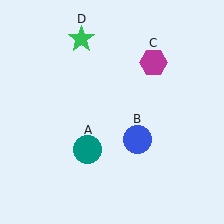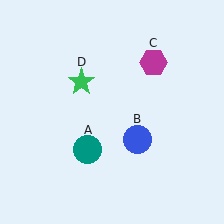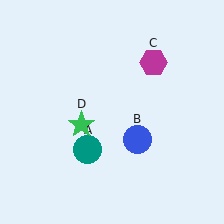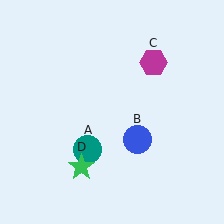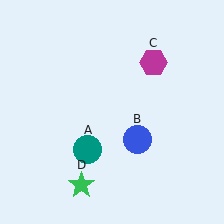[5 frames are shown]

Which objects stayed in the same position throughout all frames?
Teal circle (object A) and blue circle (object B) and magenta hexagon (object C) remained stationary.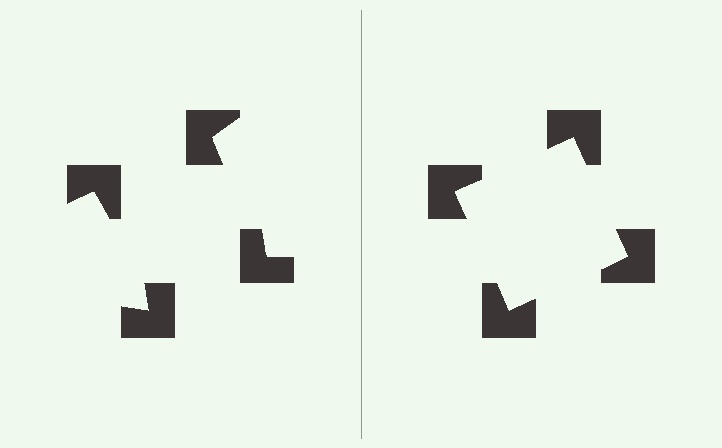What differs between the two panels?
The notched squares are positioned identically on both sides; only the wedge orientations differ. On the right they align to a square; on the left they are misaligned.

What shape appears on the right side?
An illusory square.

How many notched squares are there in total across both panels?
8 — 4 on each side.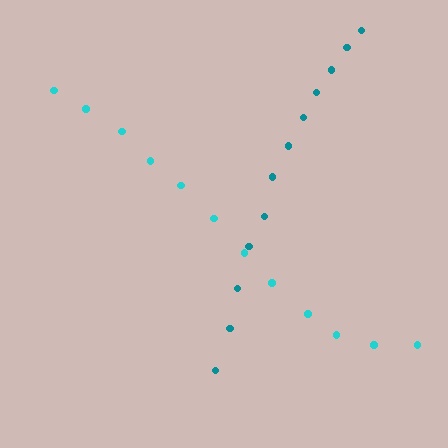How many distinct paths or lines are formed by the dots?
There are 2 distinct paths.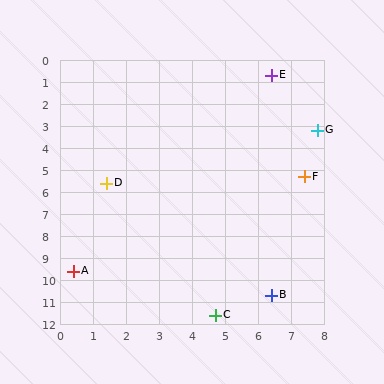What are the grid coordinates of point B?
Point B is at approximately (6.4, 10.7).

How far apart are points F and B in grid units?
Points F and B are about 5.5 grid units apart.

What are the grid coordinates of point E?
Point E is at approximately (6.4, 0.7).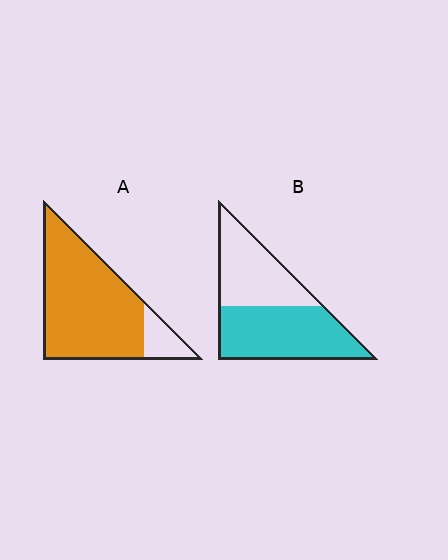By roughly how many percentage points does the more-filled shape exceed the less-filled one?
By roughly 30 percentage points (A over B).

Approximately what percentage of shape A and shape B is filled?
A is approximately 85% and B is approximately 55%.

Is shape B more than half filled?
Yes.